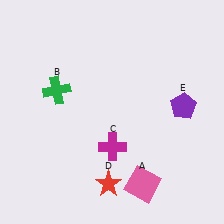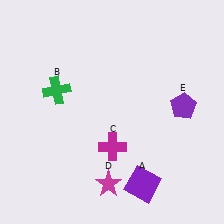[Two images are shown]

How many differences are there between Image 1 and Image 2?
There are 2 differences between the two images.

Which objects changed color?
A changed from pink to purple. D changed from red to magenta.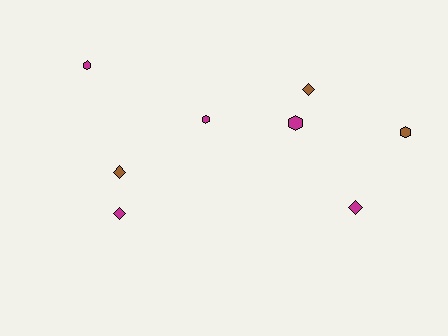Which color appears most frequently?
Magenta, with 5 objects.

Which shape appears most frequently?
Hexagon, with 4 objects.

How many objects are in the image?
There are 8 objects.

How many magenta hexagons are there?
There are 3 magenta hexagons.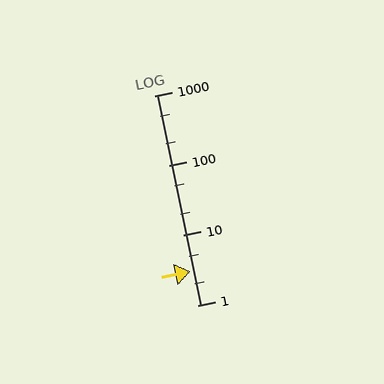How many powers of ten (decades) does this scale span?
The scale spans 3 decades, from 1 to 1000.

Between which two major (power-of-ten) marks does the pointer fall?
The pointer is between 1 and 10.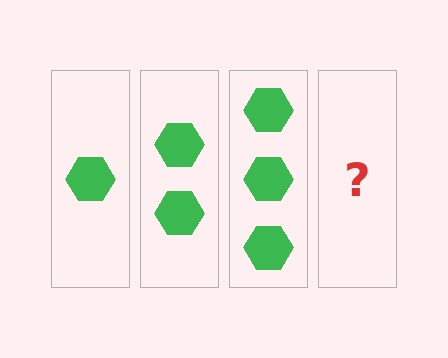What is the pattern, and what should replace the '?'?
The pattern is that each step adds one more hexagon. The '?' should be 4 hexagons.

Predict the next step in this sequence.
The next step is 4 hexagons.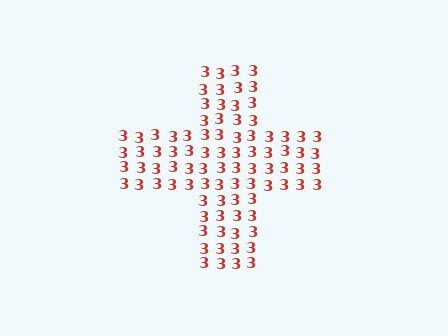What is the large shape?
The large shape is a cross.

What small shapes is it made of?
It is made of small digit 3's.